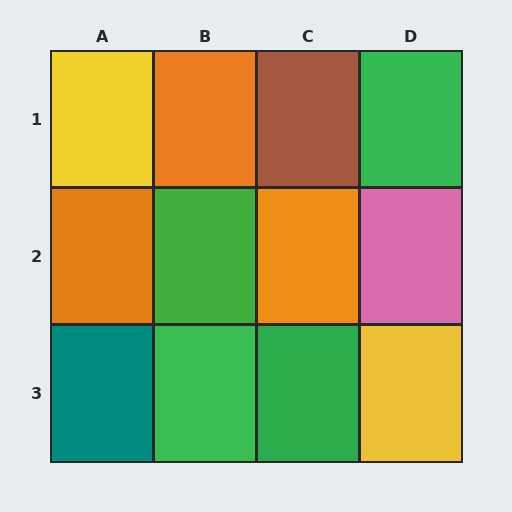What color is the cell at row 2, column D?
Pink.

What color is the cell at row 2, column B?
Green.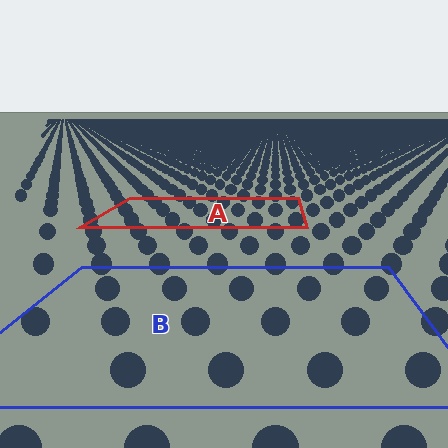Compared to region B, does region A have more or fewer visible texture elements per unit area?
Region A has more texture elements per unit area — they are packed more densely because it is farther away.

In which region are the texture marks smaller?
The texture marks are smaller in region A, because it is farther away.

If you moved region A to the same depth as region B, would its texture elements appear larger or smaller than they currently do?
They would appear larger. At a closer depth, the same texture elements are projected at a bigger on-screen size.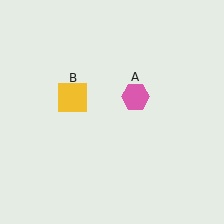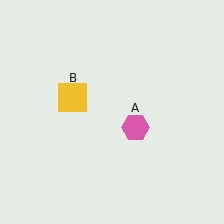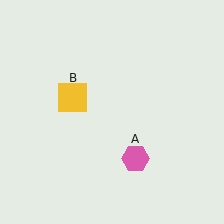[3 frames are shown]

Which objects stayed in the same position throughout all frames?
Yellow square (object B) remained stationary.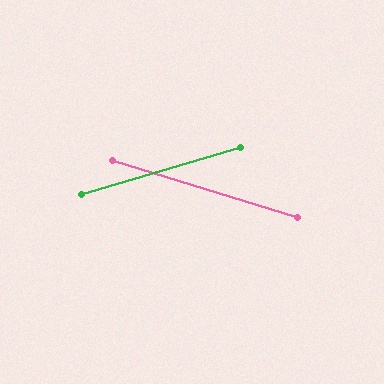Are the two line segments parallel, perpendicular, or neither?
Neither parallel nor perpendicular — they differ by about 33°.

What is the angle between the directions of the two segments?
Approximately 33 degrees.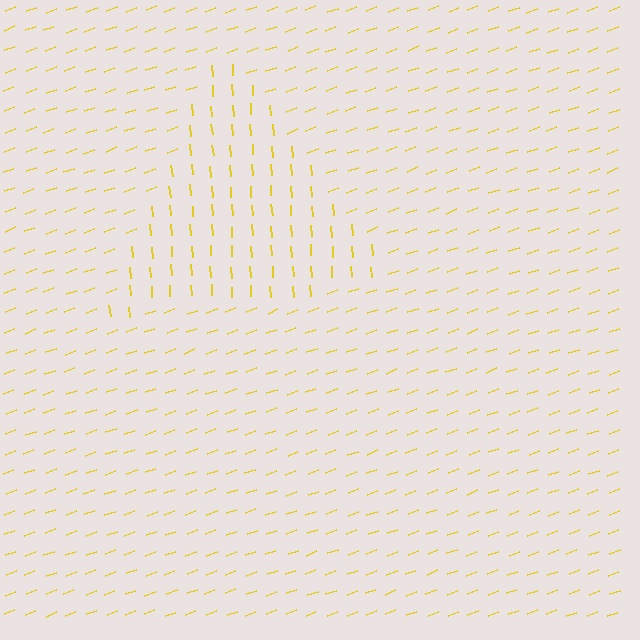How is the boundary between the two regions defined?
The boundary is defined purely by a change in line orientation (approximately 74 degrees difference). All lines are the same color and thickness.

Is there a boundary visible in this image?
Yes, there is a texture boundary formed by a change in line orientation.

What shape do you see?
I see a triangle.